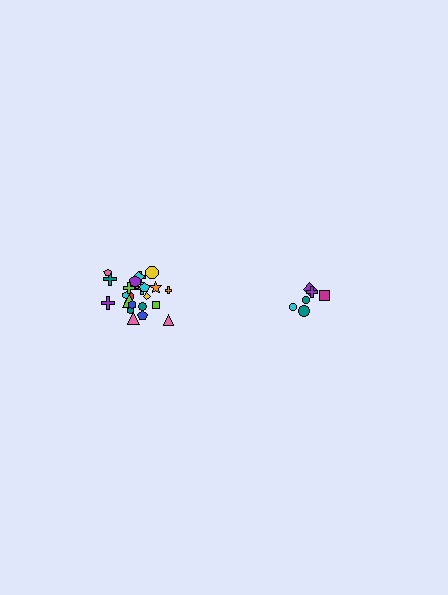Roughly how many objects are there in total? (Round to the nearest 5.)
Roughly 30 objects in total.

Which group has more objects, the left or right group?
The left group.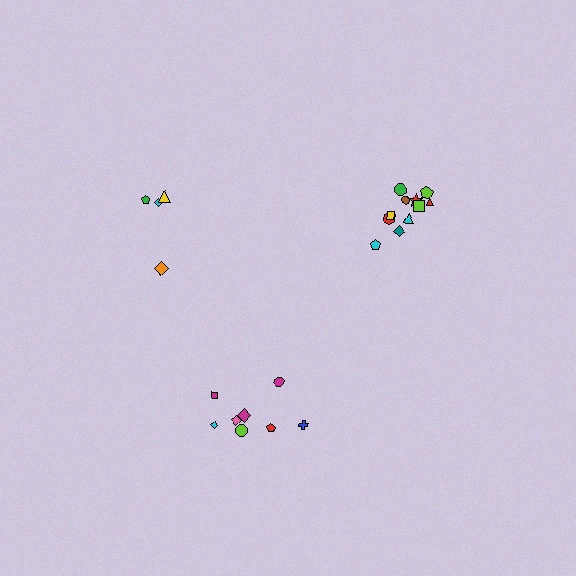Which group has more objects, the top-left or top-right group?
The top-right group.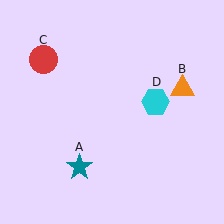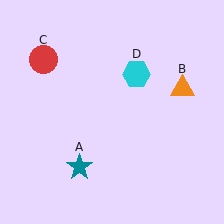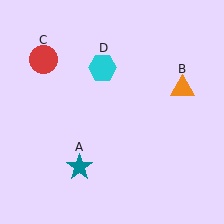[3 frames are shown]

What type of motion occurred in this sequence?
The cyan hexagon (object D) rotated counterclockwise around the center of the scene.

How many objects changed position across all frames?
1 object changed position: cyan hexagon (object D).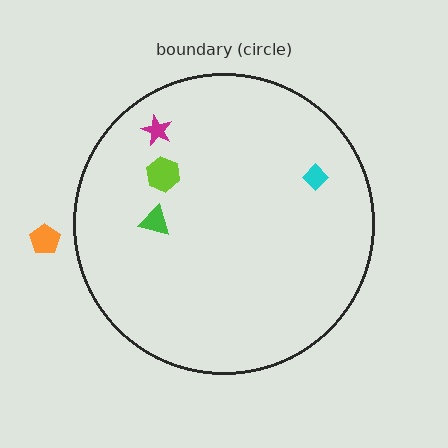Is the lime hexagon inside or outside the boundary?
Inside.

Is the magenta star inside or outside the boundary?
Inside.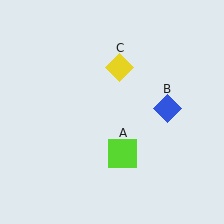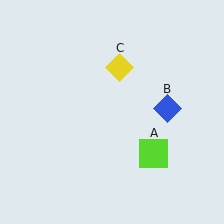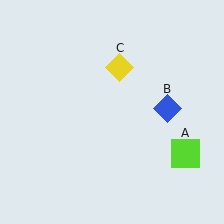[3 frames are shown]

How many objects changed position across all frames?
1 object changed position: lime square (object A).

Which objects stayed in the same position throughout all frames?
Blue diamond (object B) and yellow diamond (object C) remained stationary.